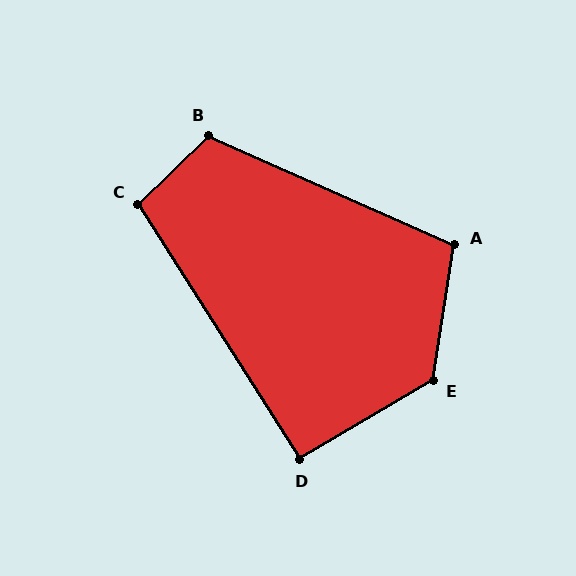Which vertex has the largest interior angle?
E, at approximately 130 degrees.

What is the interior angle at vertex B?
Approximately 112 degrees (obtuse).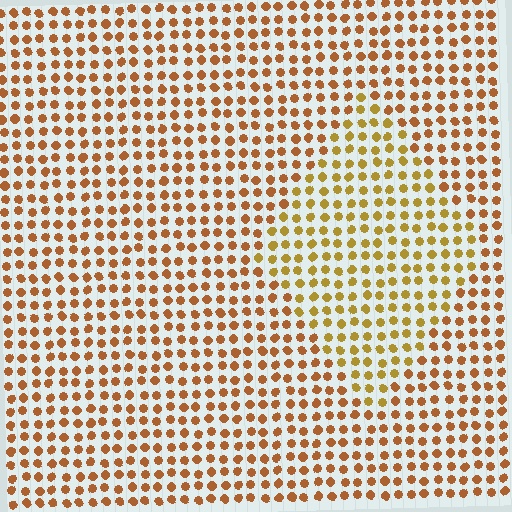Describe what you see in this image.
The image is filled with small brown elements in a uniform arrangement. A diamond-shaped region is visible where the elements are tinted to a slightly different hue, forming a subtle color boundary.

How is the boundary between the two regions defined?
The boundary is defined purely by a slight shift in hue (about 24 degrees). Spacing, size, and orientation are identical on both sides.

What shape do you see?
I see a diamond.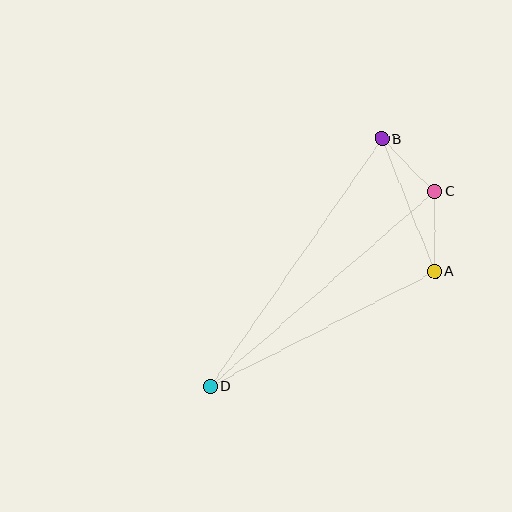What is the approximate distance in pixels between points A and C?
The distance between A and C is approximately 80 pixels.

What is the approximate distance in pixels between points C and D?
The distance between C and D is approximately 297 pixels.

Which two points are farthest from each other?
Points B and D are farthest from each other.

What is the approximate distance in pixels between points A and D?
The distance between A and D is approximately 252 pixels.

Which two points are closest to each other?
Points B and C are closest to each other.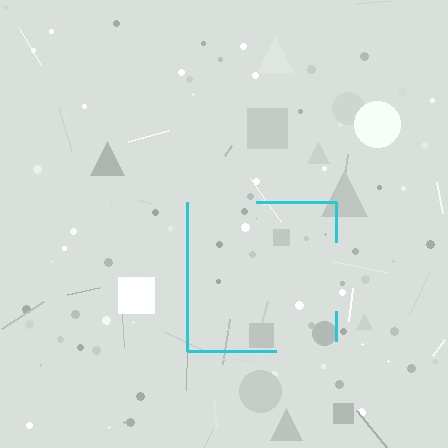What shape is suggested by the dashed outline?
The dashed outline suggests a square.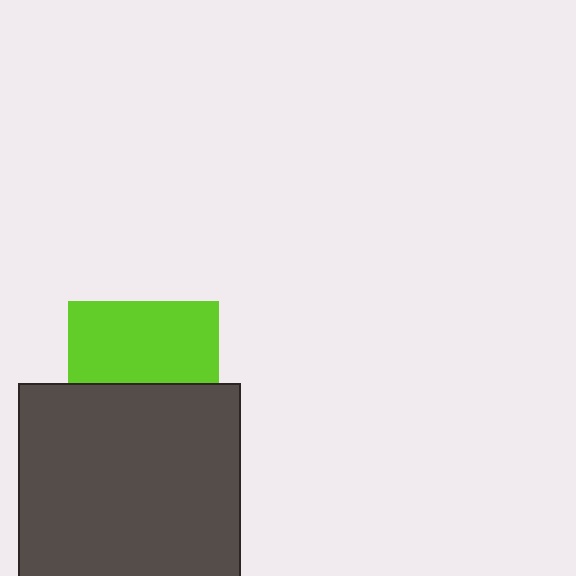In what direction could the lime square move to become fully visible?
The lime square could move up. That would shift it out from behind the dark gray square entirely.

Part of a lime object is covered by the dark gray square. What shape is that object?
It is a square.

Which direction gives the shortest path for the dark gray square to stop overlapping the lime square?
Moving down gives the shortest separation.